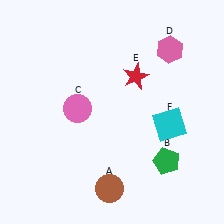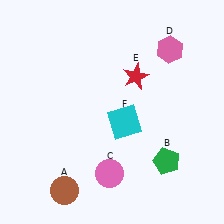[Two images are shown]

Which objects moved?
The objects that moved are: the brown circle (A), the pink circle (C), the cyan square (F).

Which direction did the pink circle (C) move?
The pink circle (C) moved down.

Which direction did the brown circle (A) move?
The brown circle (A) moved left.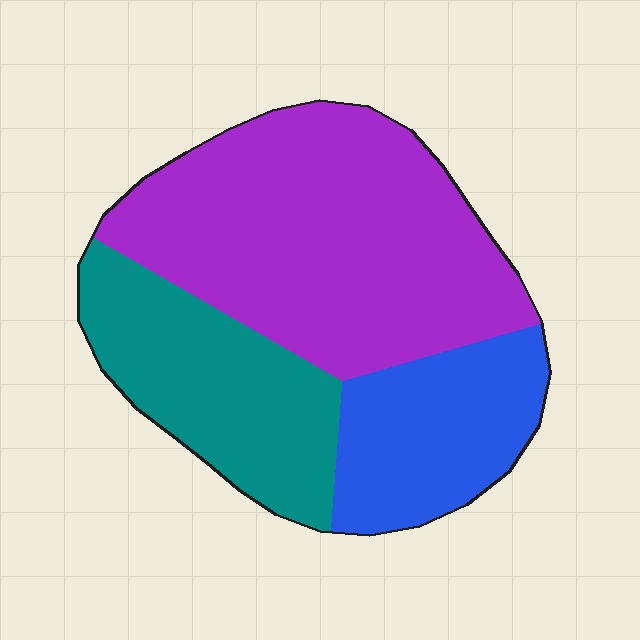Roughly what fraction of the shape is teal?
Teal covers around 25% of the shape.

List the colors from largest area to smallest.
From largest to smallest: purple, teal, blue.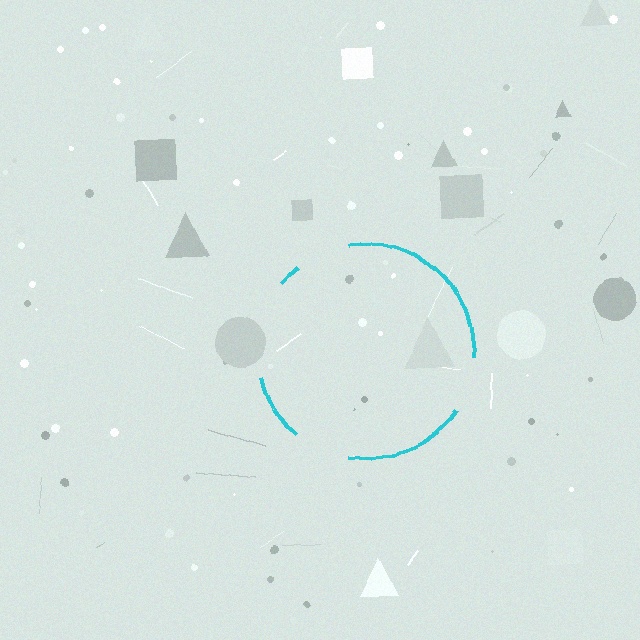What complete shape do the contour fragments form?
The contour fragments form a circle.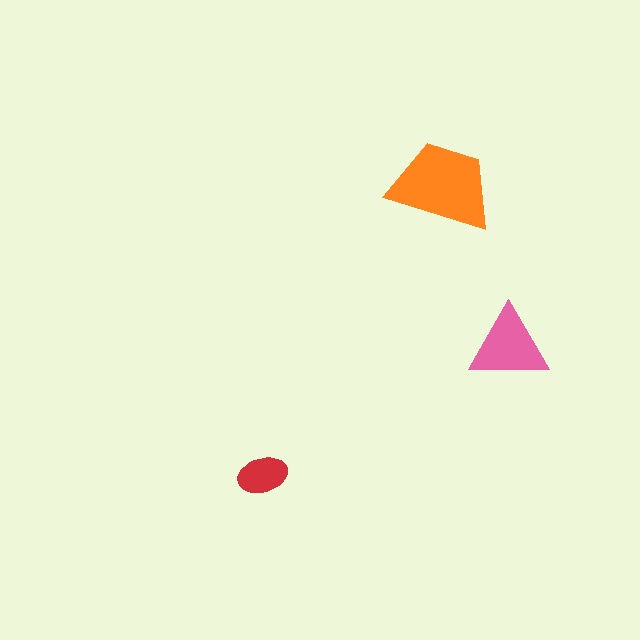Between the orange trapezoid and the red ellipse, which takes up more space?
The orange trapezoid.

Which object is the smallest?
The red ellipse.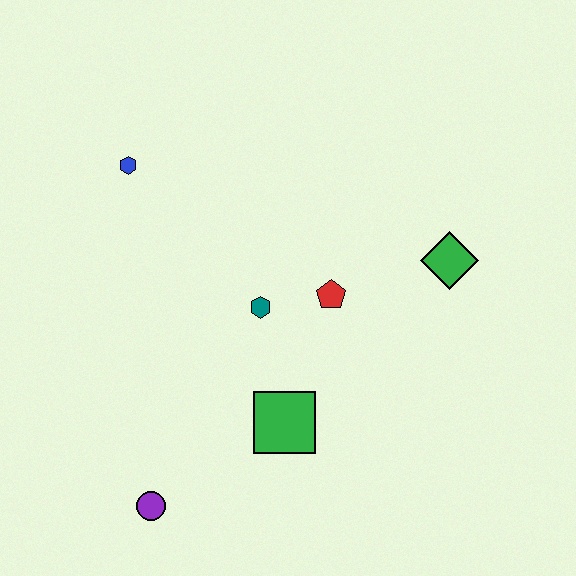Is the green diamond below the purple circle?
No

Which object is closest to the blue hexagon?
The teal hexagon is closest to the blue hexagon.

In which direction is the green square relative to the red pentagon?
The green square is below the red pentagon.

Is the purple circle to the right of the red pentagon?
No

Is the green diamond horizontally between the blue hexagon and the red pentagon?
No